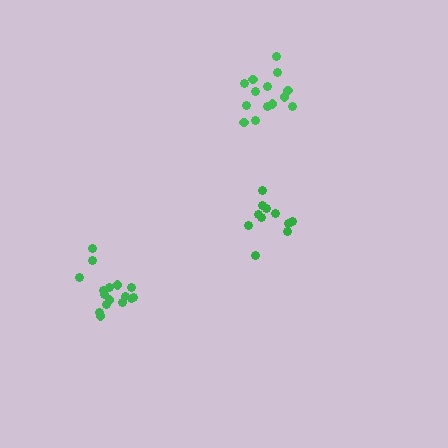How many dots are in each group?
Group 1: 11 dots, Group 2: 14 dots, Group 3: 16 dots (41 total).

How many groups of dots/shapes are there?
There are 3 groups.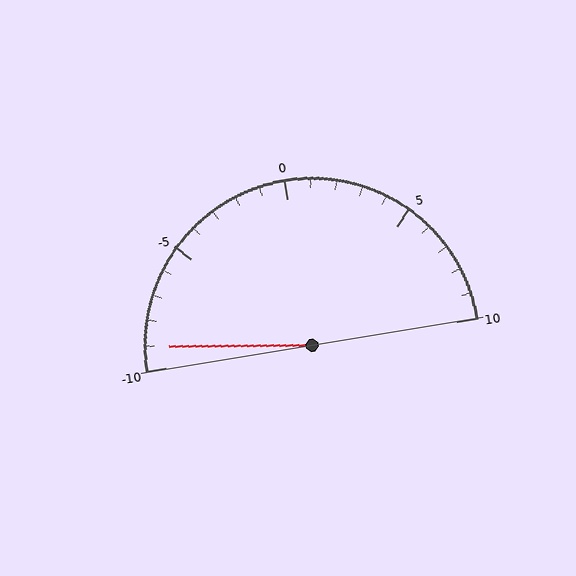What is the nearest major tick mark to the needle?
The nearest major tick mark is -10.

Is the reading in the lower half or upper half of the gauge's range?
The reading is in the lower half of the range (-10 to 10).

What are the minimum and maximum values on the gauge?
The gauge ranges from -10 to 10.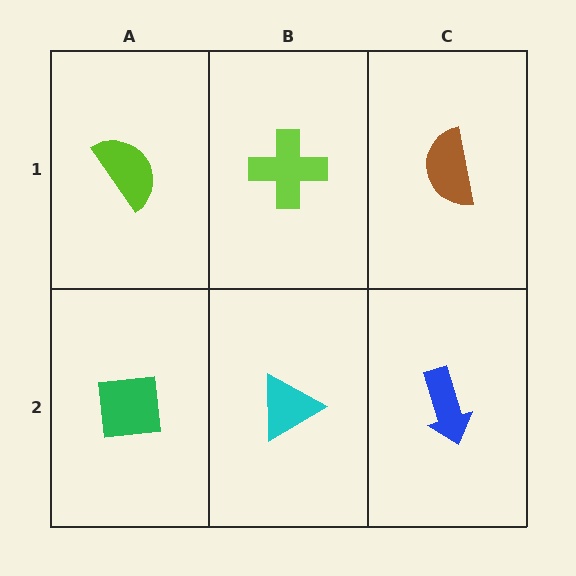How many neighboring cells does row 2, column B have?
3.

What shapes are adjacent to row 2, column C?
A brown semicircle (row 1, column C), a cyan triangle (row 2, column B).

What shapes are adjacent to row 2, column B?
A lime cross (row 1, column B), a green square (row 2, column A), a blue arrow (row 2, column C).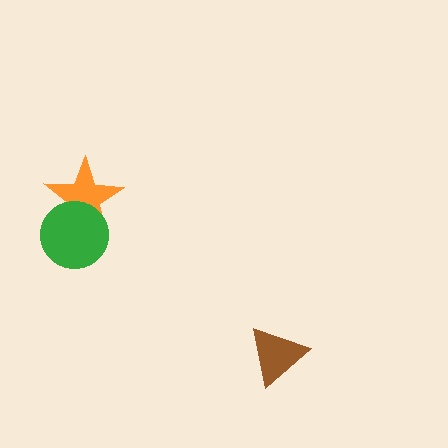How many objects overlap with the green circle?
1 object overlaps with the green circle.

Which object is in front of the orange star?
The green circle is in front of the orange star.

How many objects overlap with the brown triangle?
0 objects overlap with the brown triangle.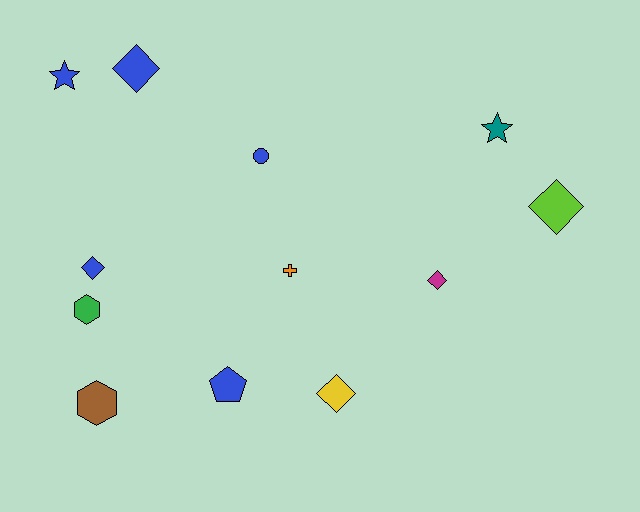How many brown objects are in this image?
There is 1 brown object.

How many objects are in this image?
There are 12 objects.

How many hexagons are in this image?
There are 2 hexagons.